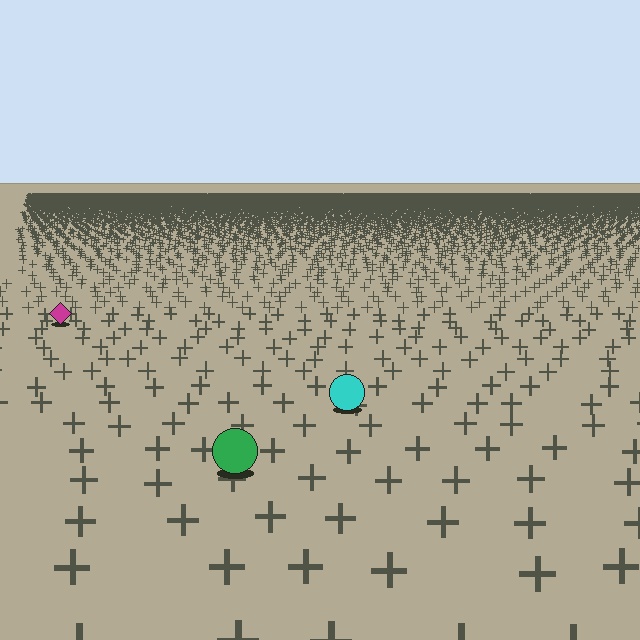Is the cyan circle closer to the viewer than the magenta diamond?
Yes. The cyan circle is closer — you can tell from the texture gradient: the ground texture is coarser near it.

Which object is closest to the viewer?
The green circle is closest. The texture marks near it are larger and more spread out.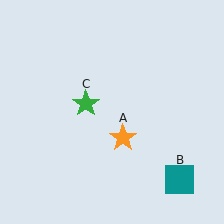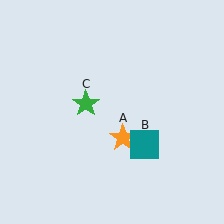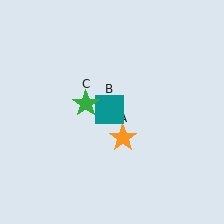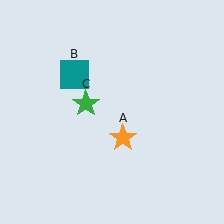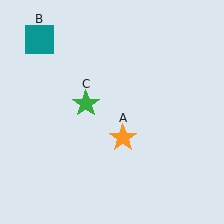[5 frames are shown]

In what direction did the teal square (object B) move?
The teal square (object B) moved up and to the left.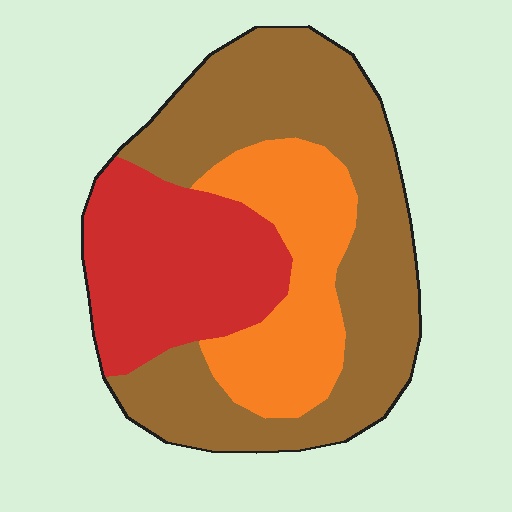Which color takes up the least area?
Orange, at roughly 25%.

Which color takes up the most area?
Brown, at roughly 50%.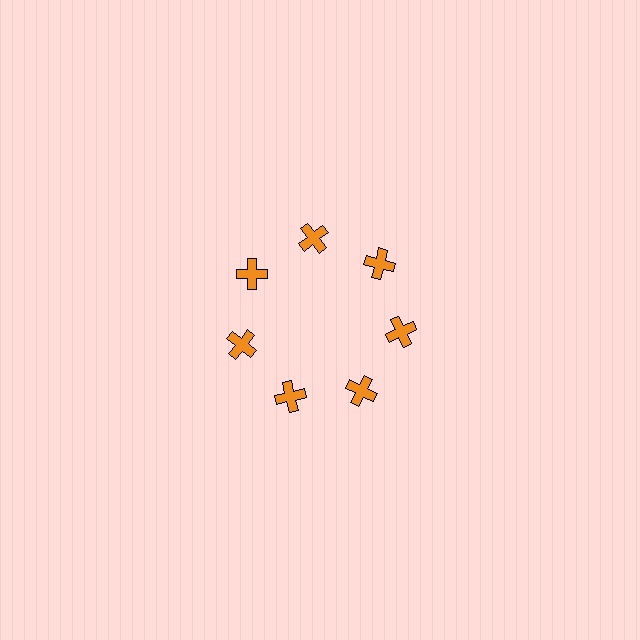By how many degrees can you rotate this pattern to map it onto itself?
The pattern maps onto itself every 51 degrees of rotation.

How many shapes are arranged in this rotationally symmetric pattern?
There are 7 shapes, arranged in 7 groups of 1.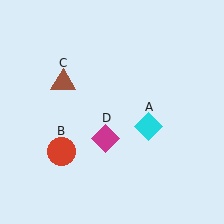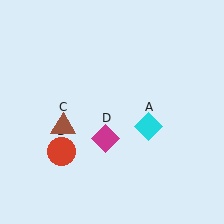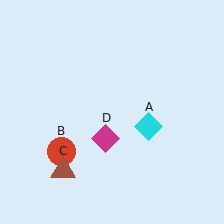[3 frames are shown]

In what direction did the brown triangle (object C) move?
The brown triangle (object C) moved down.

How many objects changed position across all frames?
1 object changed position: brown triangle (object C).